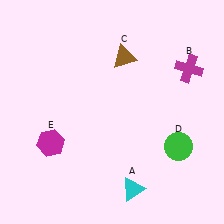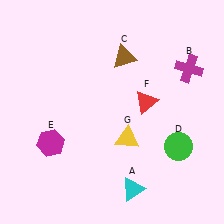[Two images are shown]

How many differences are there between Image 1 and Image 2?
There are 2 differences between the two images.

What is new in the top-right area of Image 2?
A red triangle (F) was added in the top-right area of Image 2.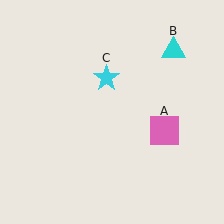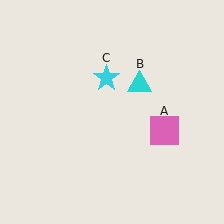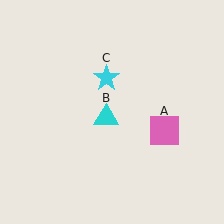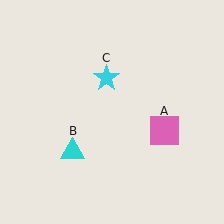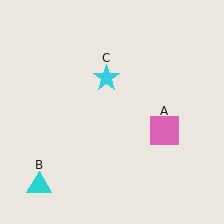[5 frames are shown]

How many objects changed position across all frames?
1 object changed position: cyan triangle (object B).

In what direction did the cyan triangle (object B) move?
The cyan triangle (object B) moved down and to the left.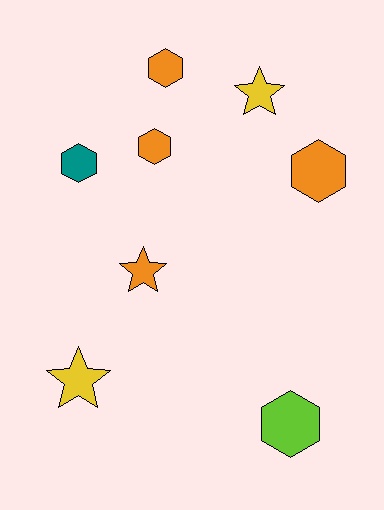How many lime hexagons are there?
There is 1 lime hexagon.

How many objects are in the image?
There are 8 objects.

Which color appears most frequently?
Orange, with 4 objects.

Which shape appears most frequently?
Hexagon, with 5 objects.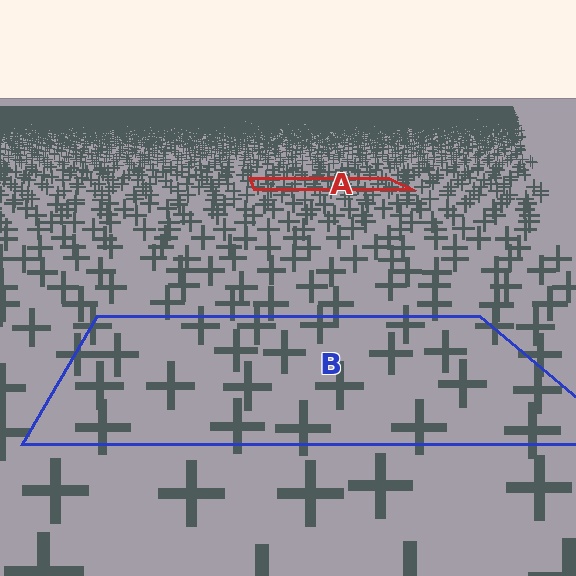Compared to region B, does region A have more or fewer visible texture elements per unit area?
Region A has more texture elements per unit area — they are packed more densely because it is farther away.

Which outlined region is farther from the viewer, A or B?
Region A is farther from the viewer — the texture elements inside it appear smaller and more densely packed.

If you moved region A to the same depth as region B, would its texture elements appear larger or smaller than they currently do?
They would appear larger. At a closer depth, the same texture elements are projected at a bigger on-screen size.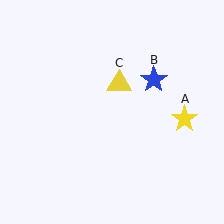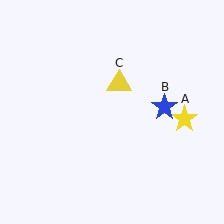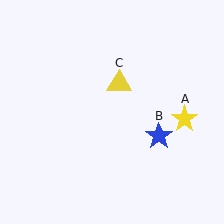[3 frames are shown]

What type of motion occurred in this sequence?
The blue star (object B) rotated clockwise around the center of the scene.